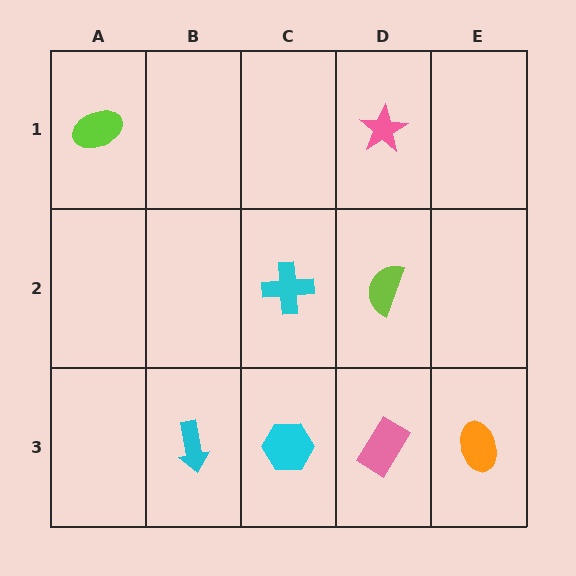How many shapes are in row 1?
2 shapes.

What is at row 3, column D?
A pink rectangle.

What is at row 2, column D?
A lime semicircle.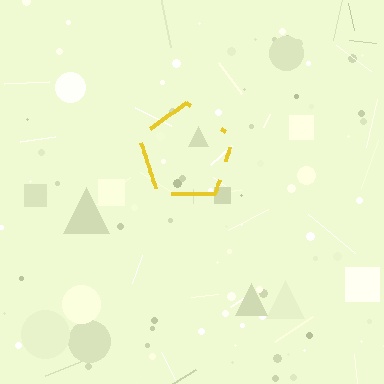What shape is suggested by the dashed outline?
The dashed outline suggests a pentagon.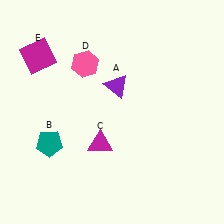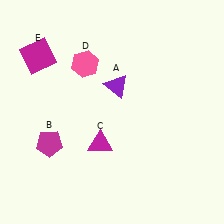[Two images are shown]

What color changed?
The pentagon (B) changed from teal in Image 1 to magenta in Image 2.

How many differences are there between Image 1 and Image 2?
There is 1 difference between the two images.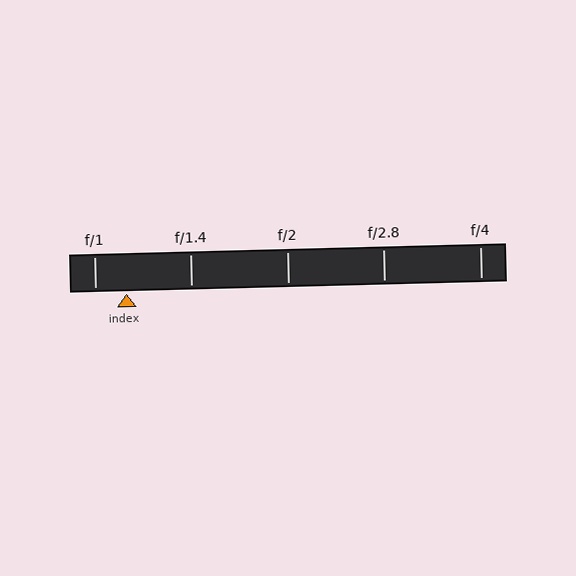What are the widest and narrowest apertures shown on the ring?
The widest aperture shown is f/1 and the narrowest is f/4.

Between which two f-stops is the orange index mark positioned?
The index mark is between f/1 and f/1.4.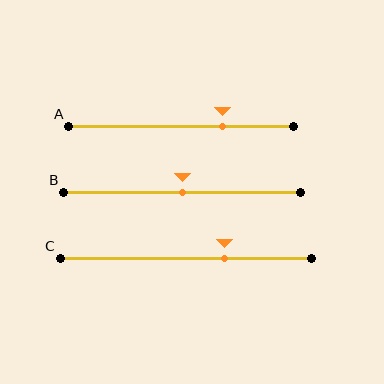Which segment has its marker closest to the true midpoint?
Segment B has its marker closest to the true midpoint.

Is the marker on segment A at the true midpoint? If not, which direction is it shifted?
No, the marker on segment A is shifted to the right by about 18% of the segment length.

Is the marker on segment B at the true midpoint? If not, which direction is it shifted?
Yes, the marker on segment B is at the true midpoint.